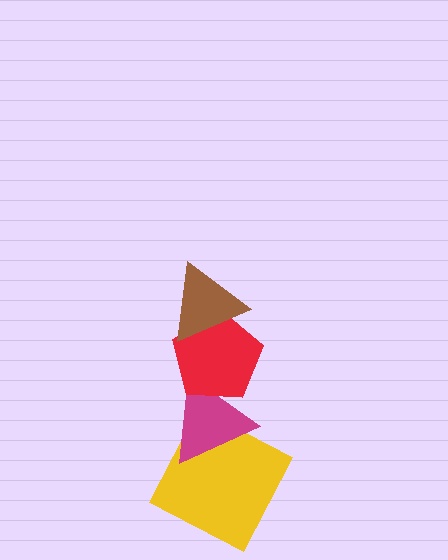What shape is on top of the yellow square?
The magenta triangle is on top of the yellow square.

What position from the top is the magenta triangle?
The magenta triangle is 3rd from the top.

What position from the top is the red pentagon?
The red pentagon is 2nd from the top.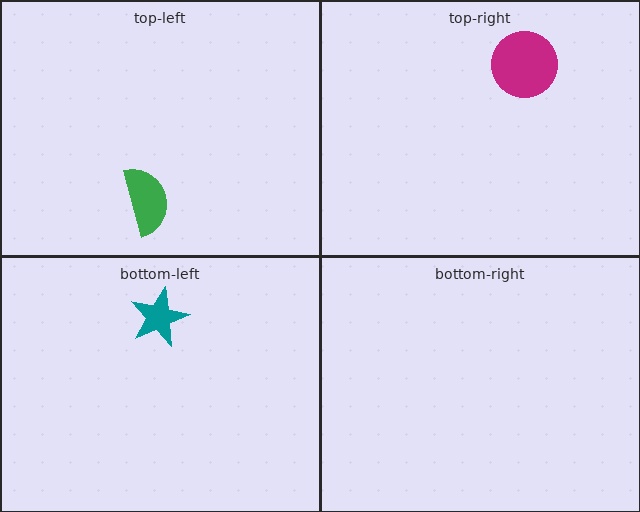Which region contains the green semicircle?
The top-left region.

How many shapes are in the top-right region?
1.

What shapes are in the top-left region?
The green semicircle.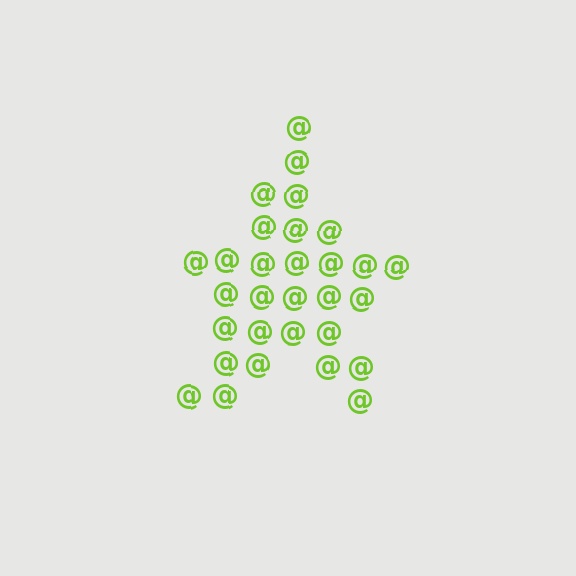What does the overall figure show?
The overall figure shows a star.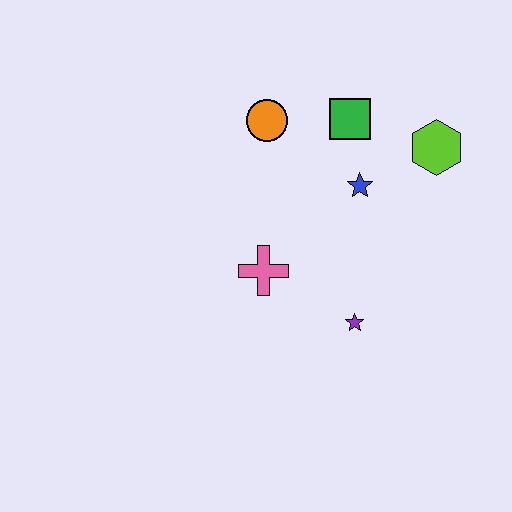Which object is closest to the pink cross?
The purple star is closest to the pink cross.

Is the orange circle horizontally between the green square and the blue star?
No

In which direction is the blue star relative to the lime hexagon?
The blue star is to the left of the lime hexagon.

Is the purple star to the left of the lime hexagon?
Yes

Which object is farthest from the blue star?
The purple star is farthest from the blue star.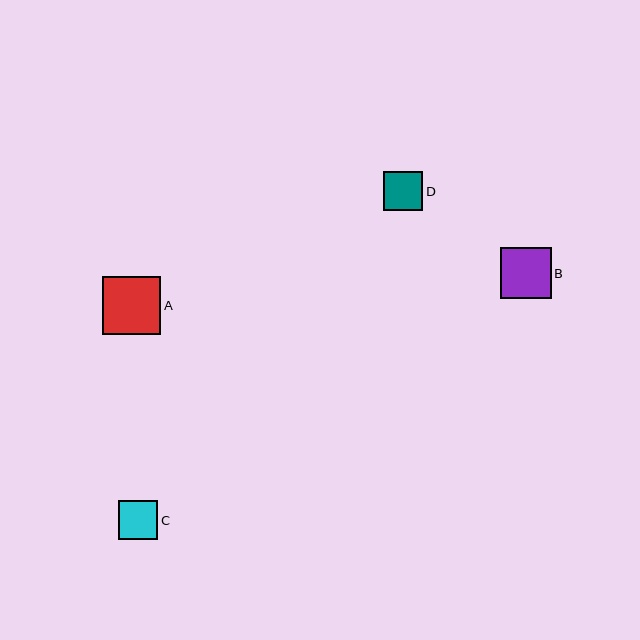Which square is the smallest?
Square D is the smallest with a size of approximately 39 pixels.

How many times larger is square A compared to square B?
Square A is approximately 1.1 times the size of square B.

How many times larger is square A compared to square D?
Square A is approximately 1.5 times the size of square D.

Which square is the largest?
Square A is the largest with a size of approximately 58 pixels.